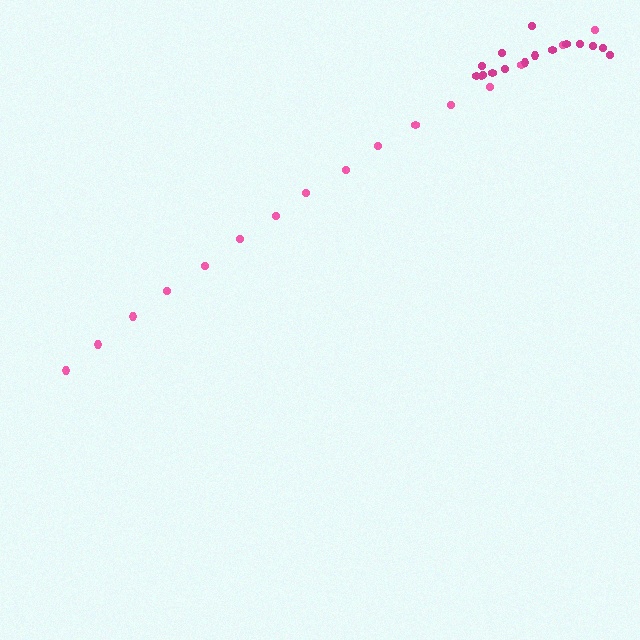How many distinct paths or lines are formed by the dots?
There are 2 distinct paths.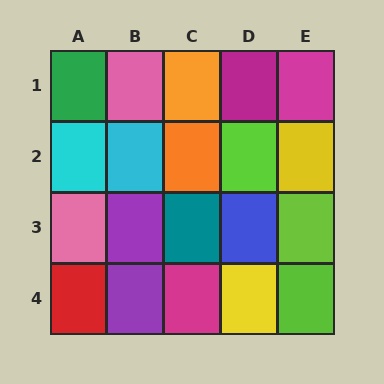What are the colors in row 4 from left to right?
Red, purple, magenta, yellow, lime.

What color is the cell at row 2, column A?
Cyan.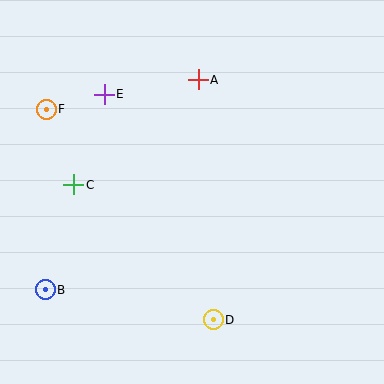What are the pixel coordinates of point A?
Point A is at (198, 80).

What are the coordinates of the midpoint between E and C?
The midpoint between E and C is at (89, 139).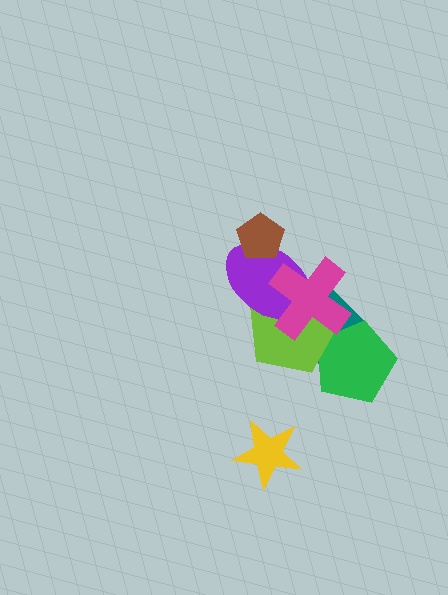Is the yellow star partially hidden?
No, no other shape covers it.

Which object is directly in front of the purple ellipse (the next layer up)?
The magenta cross is directly in front of the purple ellipse.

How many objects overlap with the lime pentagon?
4 objects overlap with the lime pentagon.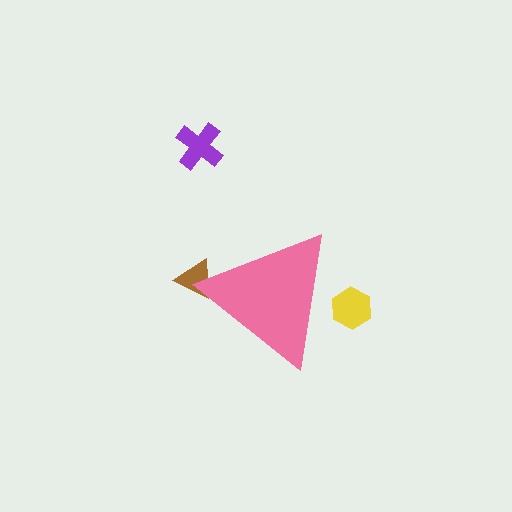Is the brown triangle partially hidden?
Yes, the brown triangle is partially hidden behind the pink triangle.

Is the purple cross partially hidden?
No, the purple cross is fully visible.